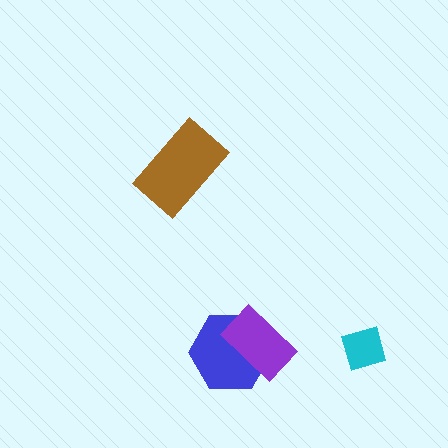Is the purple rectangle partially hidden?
No, no other shape covers it.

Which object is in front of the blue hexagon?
The purple rectangle is in front of the blue hexagon.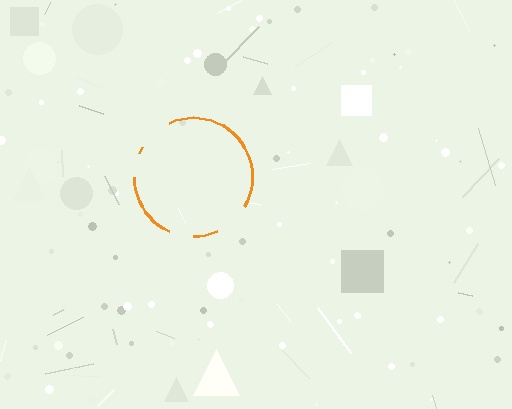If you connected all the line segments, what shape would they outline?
They would outline a circle.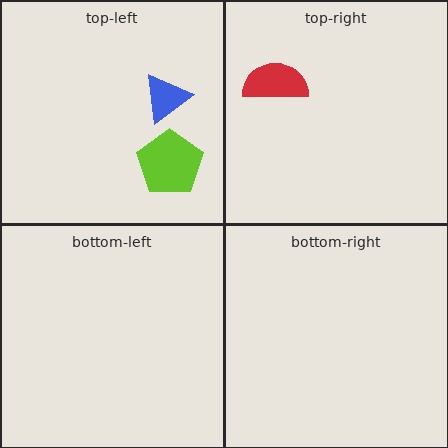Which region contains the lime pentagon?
The top-left region.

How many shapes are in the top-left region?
2.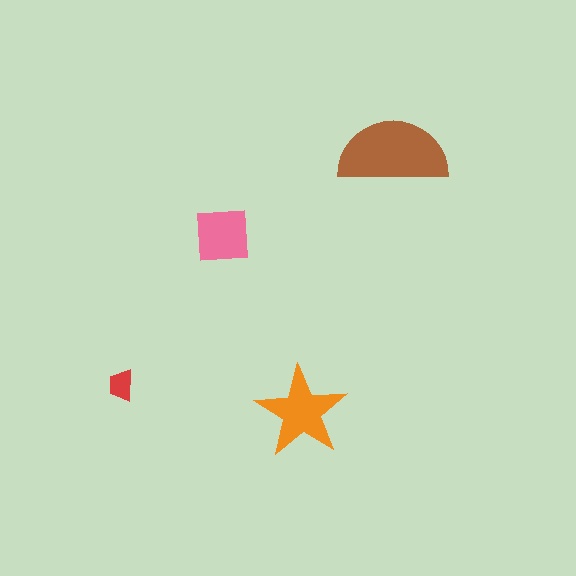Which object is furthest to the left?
The red trapezoid is leftmost.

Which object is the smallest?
The red trapezoid.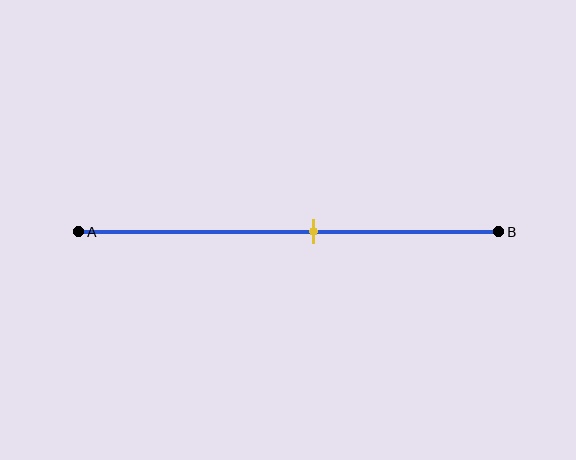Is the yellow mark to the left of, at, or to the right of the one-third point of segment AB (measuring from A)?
The yellow mark is to the right of the one-third point of segment AB.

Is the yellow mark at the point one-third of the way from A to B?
No, the mark is at about 55% from A, not at the 33% one-third point.